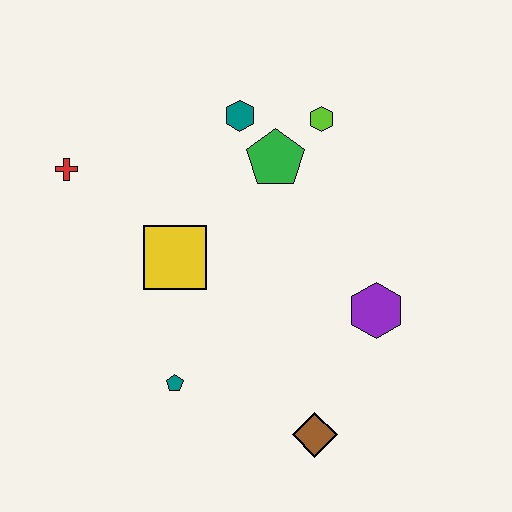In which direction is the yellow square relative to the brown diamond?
The yellow square is above the brown diamond.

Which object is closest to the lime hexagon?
The green pentagon is closest to the lime hexagon.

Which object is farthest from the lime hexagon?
The brown diamond is farthest from the lime hexagon.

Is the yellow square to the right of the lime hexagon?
No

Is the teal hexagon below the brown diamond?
No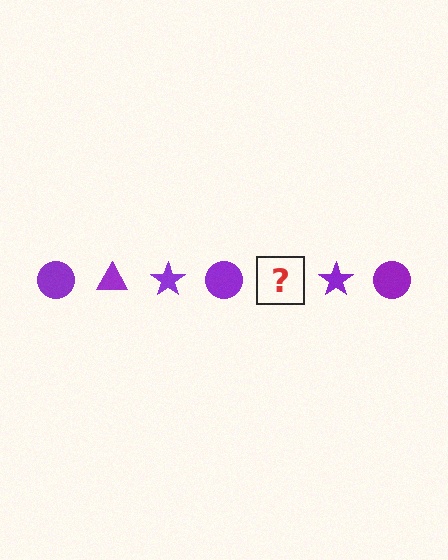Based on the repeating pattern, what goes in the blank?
The blank should be a purple triangle.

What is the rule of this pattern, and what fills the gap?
The rule is that the pattern cycles through circle, triangle, star shapes in purple. The gap should be filled with a purple triangle.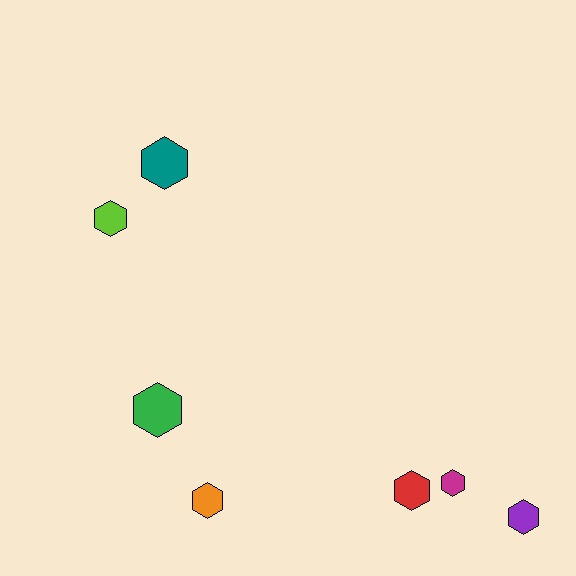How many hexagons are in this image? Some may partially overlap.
There are 7 hexagons.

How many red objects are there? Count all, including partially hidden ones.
There is 1 red object.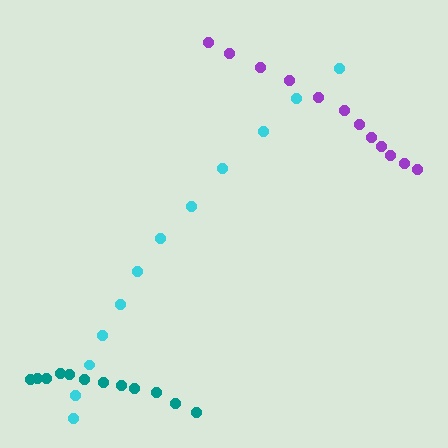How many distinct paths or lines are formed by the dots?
There are 3 distinct paths.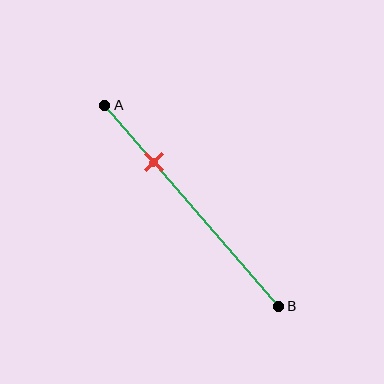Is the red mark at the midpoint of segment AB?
No, the mark is at about 30% from A, not at the 50% midpoint.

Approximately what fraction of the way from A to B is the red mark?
The red mark is approximately 30% of the way from A to B.